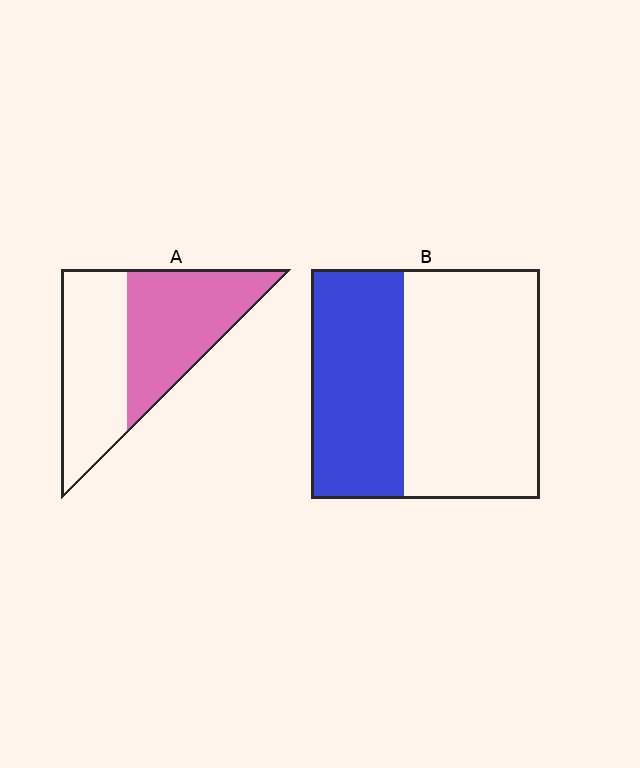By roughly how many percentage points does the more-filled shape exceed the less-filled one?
By roughly 10 percentage points (A over B).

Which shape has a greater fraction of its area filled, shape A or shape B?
Shape A.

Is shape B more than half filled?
No.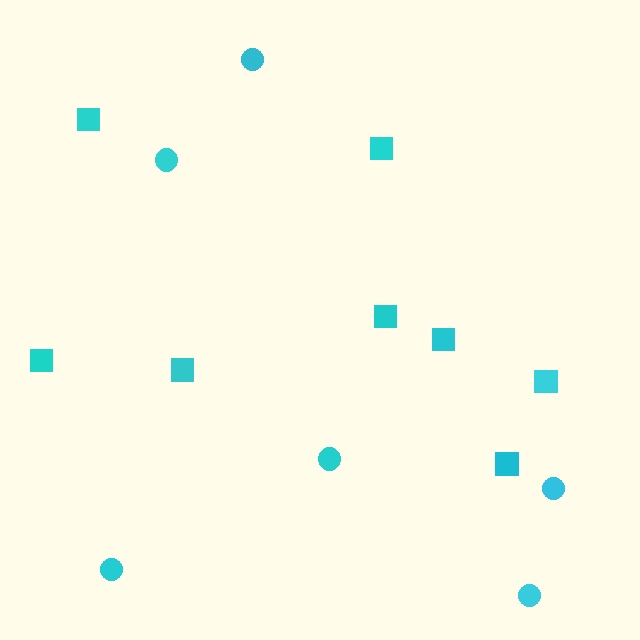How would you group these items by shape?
There are 2 groups: one group of circles (6) and one group of squares (8).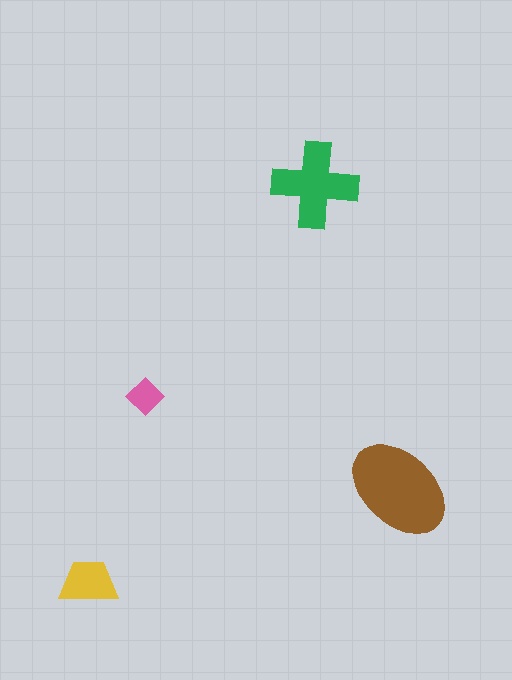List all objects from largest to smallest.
The brown ellipse, the green cross, the yellow trapezoid, the pink diamond.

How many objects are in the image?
There are 4 objects in the image.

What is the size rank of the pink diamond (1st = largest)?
4th.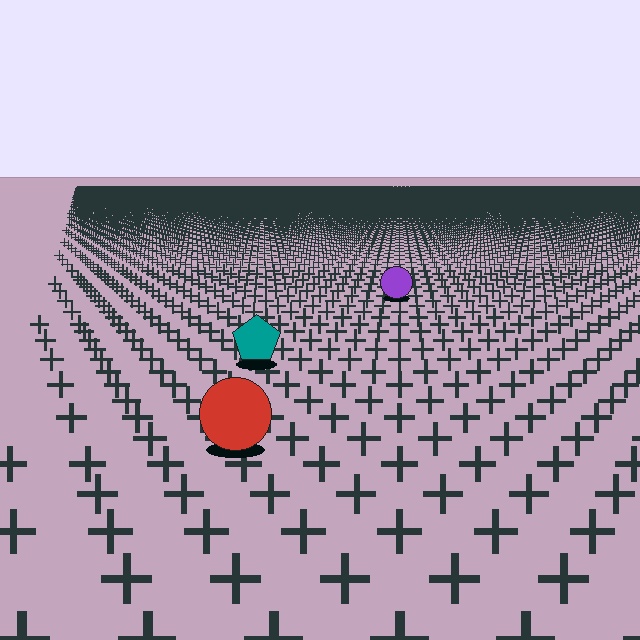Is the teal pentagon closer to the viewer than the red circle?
No. The red circle is closer — you can tell from the texture gradient: the ground texture is coarser near it.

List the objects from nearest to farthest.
From nearest to farthest: the red circle, the teal pentagon, the purple circle.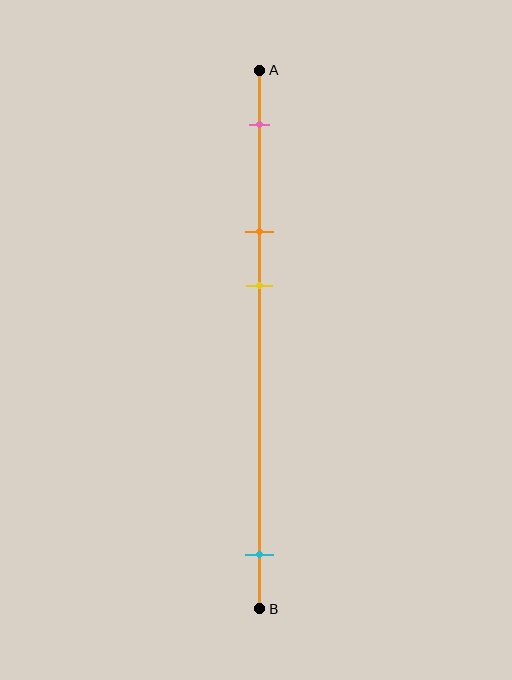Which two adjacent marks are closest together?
The orange and yellow marks are the closest adjacent pair.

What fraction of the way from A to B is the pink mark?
The pink mark is approximately 10% (0.1) of the way from A to B.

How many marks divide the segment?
There are 4 marks dividing the segment.